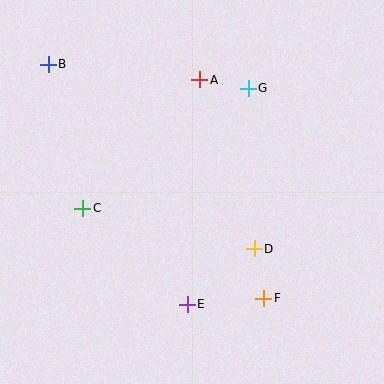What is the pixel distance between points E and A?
The distance between E and A is 225 pixels.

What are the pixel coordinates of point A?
Point A is at (200, 80).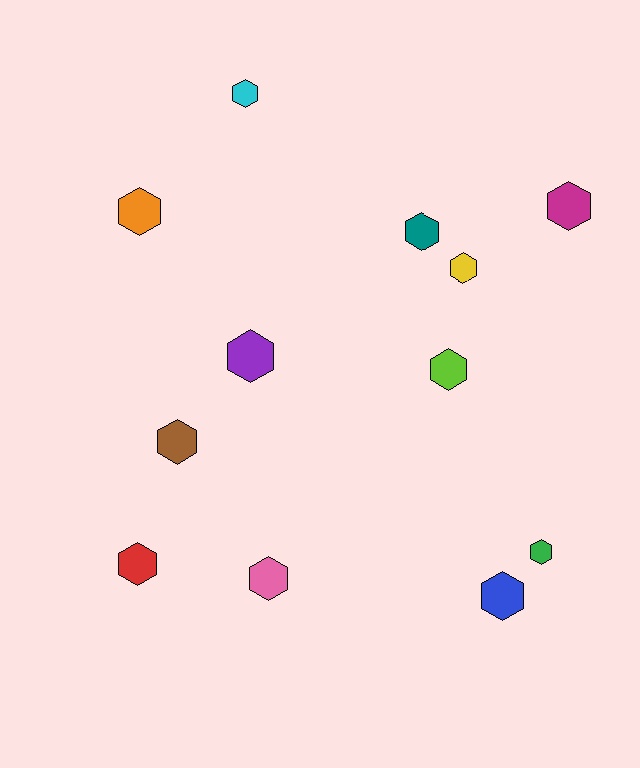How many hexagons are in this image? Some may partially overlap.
There are 12 hexagons.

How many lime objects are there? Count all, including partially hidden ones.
There is 1 lime object.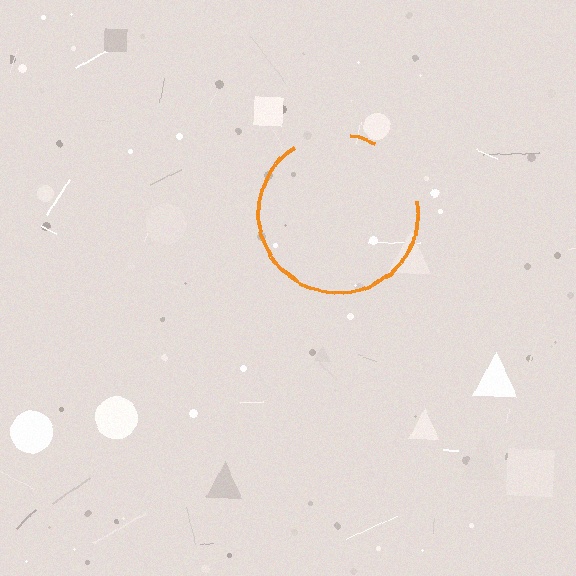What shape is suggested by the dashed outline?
The dashed outline suggests a circle.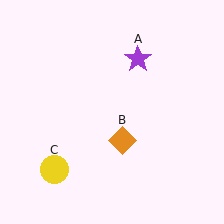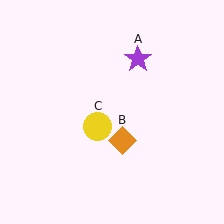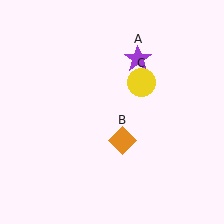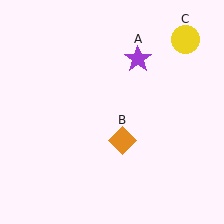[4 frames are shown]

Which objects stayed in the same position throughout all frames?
Purple star (object A) and orange diamond (object B) remained stationary.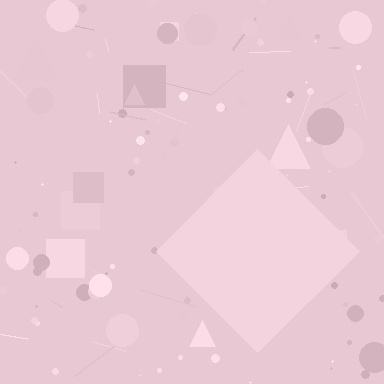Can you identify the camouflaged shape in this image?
The camouflaged shape is a diamond.